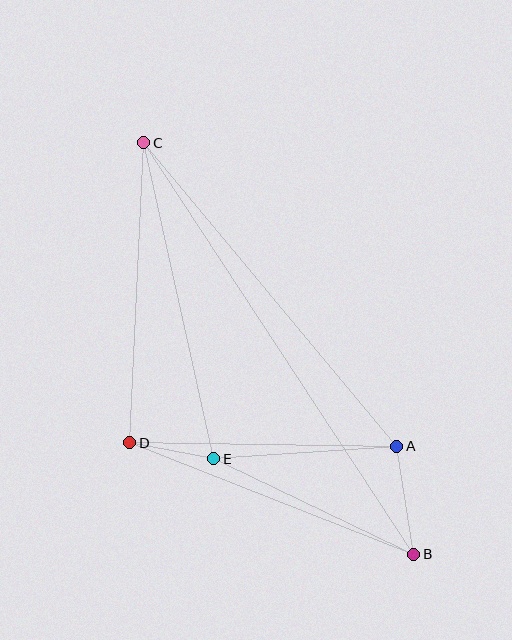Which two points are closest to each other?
Points D and E are closest to each other.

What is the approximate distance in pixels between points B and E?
The distance between B and E is approximately 222 pixels.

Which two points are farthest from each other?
Points B and C are farthest from each other.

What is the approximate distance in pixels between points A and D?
The distance between A and D is approximately 267 pixels.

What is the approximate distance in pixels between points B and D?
The distance between B and D is approximately 305 pixels.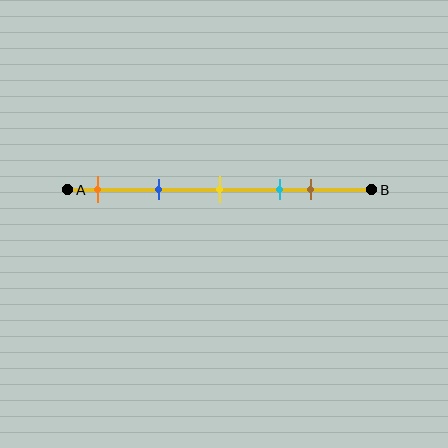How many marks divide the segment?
There are 5 marks dividing the segment.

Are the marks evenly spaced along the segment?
No, the marks are not evenly spaced.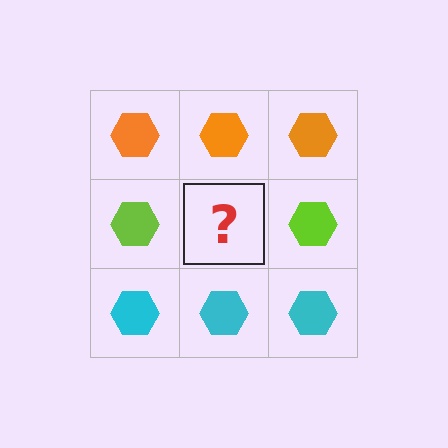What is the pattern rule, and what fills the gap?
The rule is that each row has a consistent color. The gap should be filled with a lime hexagon.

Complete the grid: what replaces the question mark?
The question mark should be replaced with a lime hexagon.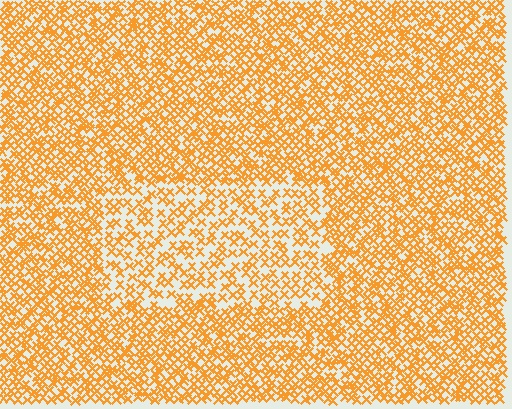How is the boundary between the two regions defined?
The boundary is defined by a change in element density (approximately 1.7x ratio). All elements are the same color, size, and shape.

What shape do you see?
I see a rectangle.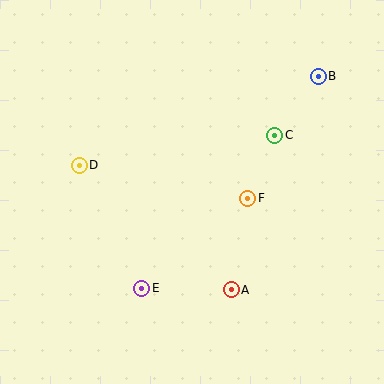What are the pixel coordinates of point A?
Point A is at (231, 290).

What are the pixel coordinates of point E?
Point E is at (142, 288).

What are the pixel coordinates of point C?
Point C is at (275, 135).